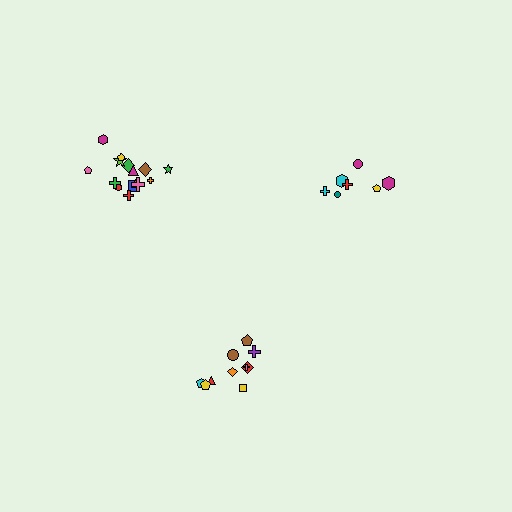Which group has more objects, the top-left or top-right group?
The top-left group.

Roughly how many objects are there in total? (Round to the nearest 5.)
Roughly 30 objects in total.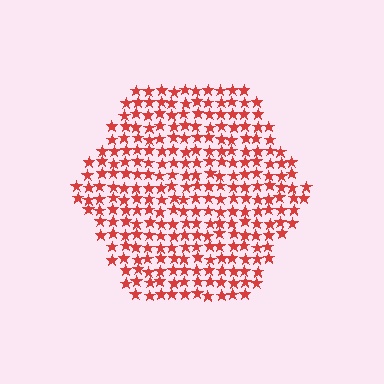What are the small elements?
The small elements are stars.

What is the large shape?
The large shape is a hexagon.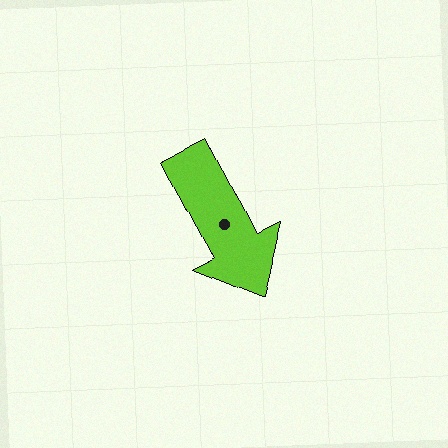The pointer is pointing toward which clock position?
Roughly 5 o'clock.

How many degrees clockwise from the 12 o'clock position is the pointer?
Approximately 153 degrees.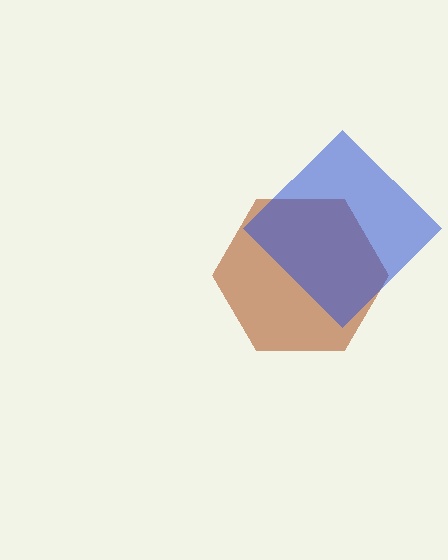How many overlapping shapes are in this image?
There are 2 overlapping shapes in the image.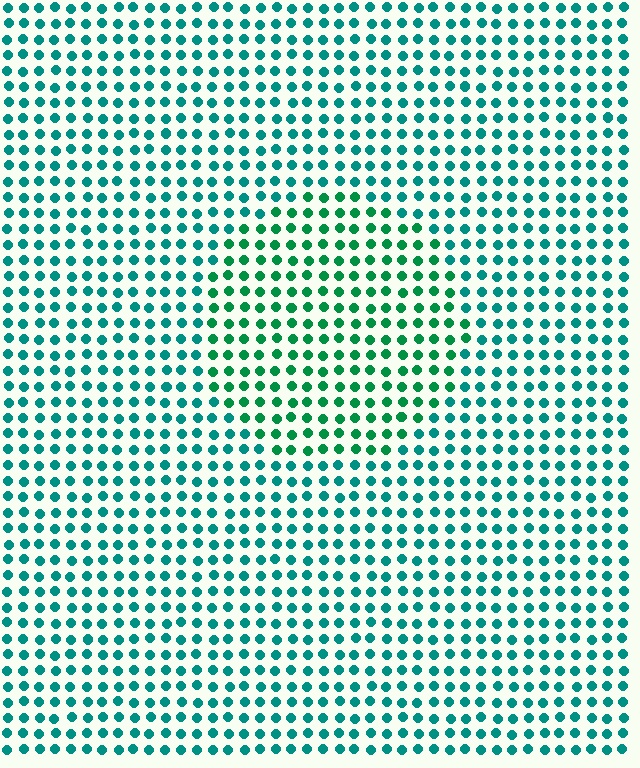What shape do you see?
I see a circle.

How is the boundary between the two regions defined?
The boundary is defined purely by a slight shift in hue (about 28 degrees). Spacing, size, and orientation are identical on both sides.